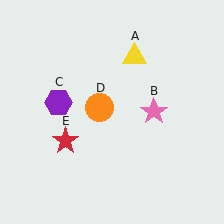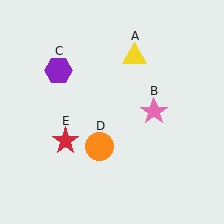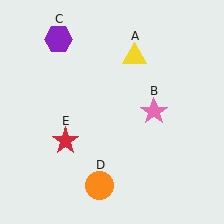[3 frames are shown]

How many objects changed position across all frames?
2 objects changed position: purple hexagon (object C), orange circle (object D).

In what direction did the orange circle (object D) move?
The orange circle (object D) moved down.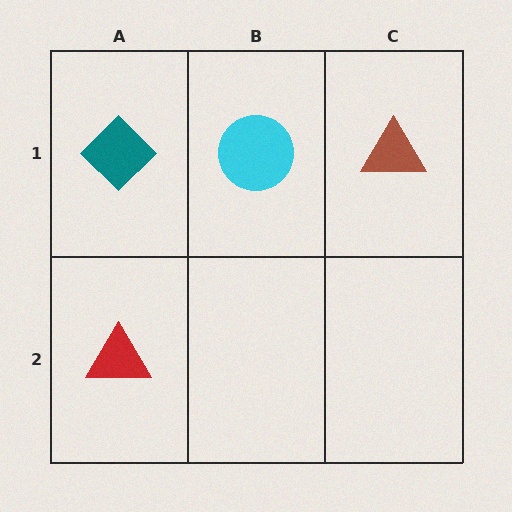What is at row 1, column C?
A brown triangle.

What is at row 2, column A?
A red triangle.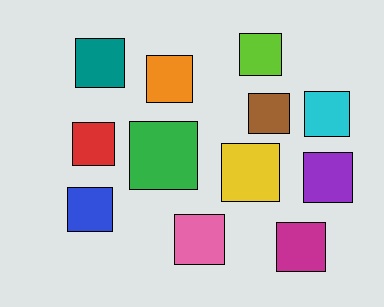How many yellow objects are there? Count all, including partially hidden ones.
There is 1 yellow object.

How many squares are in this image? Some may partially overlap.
There are 12 squares.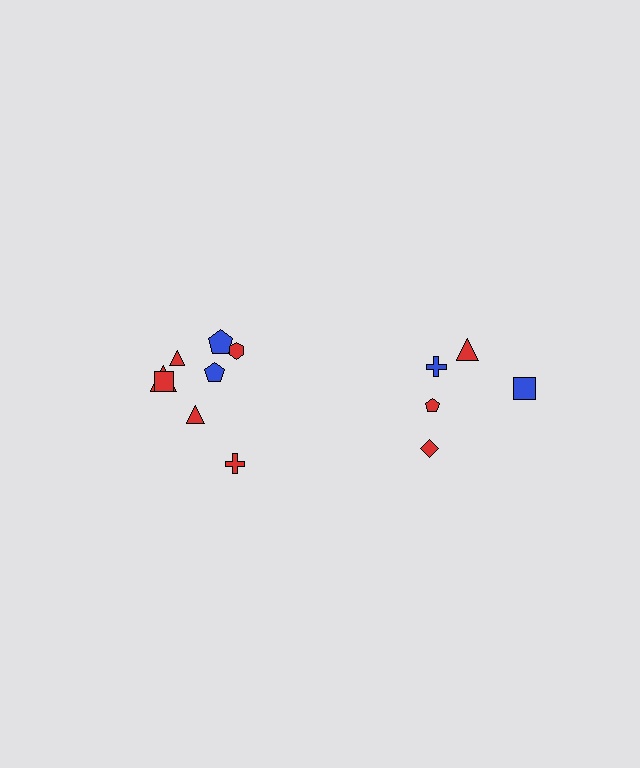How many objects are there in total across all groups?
There are 13 objects.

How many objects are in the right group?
There are 5 objects.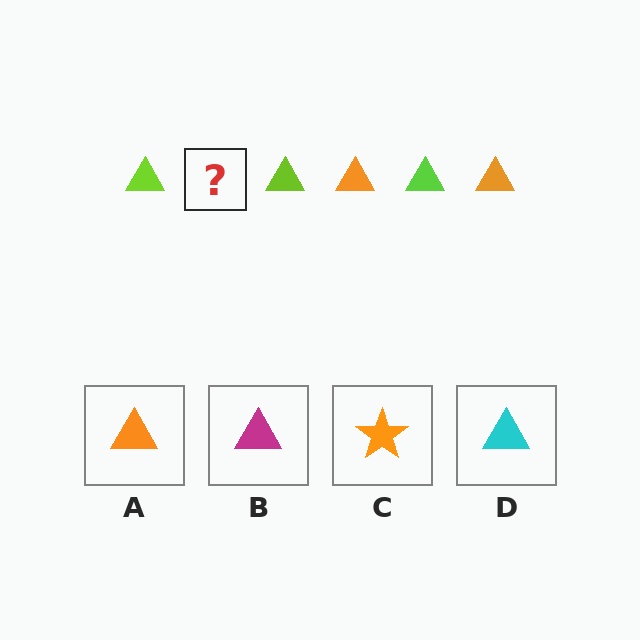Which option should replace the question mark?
Option A.